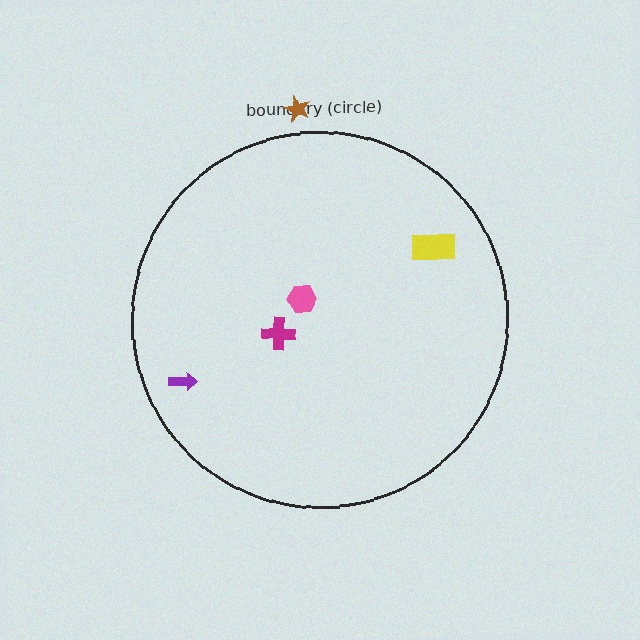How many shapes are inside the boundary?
4 inside, 1 outside.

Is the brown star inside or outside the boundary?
Outside.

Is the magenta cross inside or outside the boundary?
Inside.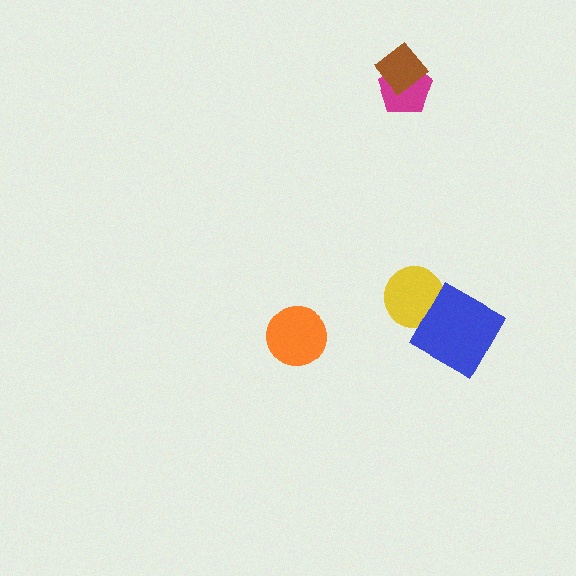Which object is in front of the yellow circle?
The blue diamond is in front of the yellow circle.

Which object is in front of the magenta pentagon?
The brown diamond is in front of the magenta pentagon.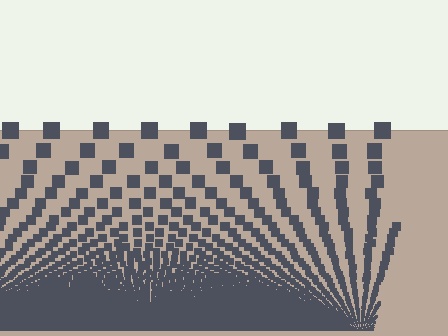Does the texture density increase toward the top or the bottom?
Density increases toward the bottom.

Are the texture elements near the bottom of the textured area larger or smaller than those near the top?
Smaller. The gradient is inverted — elements near the bottom are smaller and denser.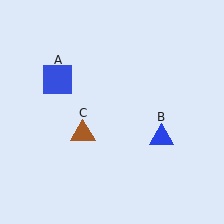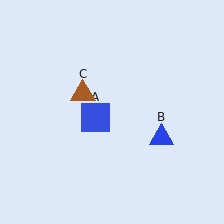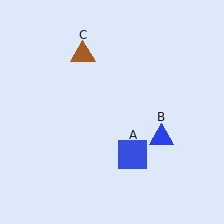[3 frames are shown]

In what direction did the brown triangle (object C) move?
The brown triangle (object C) moved up.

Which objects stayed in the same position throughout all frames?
Blue triangle (object B) remained stationary.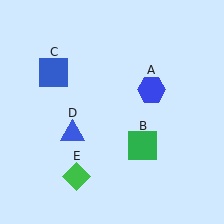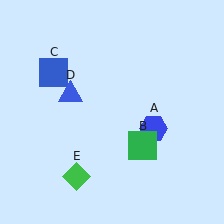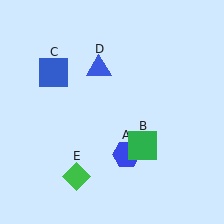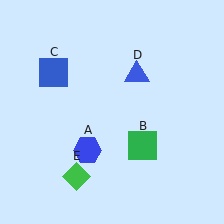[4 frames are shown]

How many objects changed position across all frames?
2 objects changed position: blue hexagon (object A), blue triangle (object D).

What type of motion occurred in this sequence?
The blue hexagon (object A), blue triangle (object D) rotated clockwise around the center of the scene.